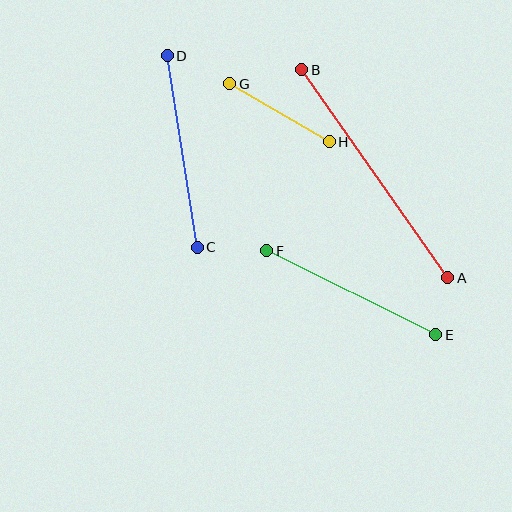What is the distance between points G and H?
The distance is approximately 115 pixels.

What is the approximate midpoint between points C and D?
The midpoint is at approximately (182, 152) pixels.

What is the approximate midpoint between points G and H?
The midpoint is at approximately (280, 113) pixels.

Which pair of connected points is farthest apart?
Points A and B are farthest apart.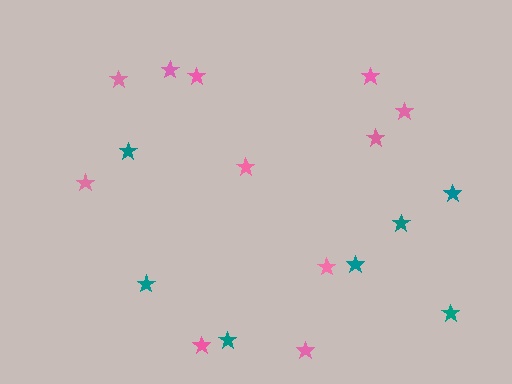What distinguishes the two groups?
There are 2 groups: one group of teal stars (7) and one group of pink stars (11).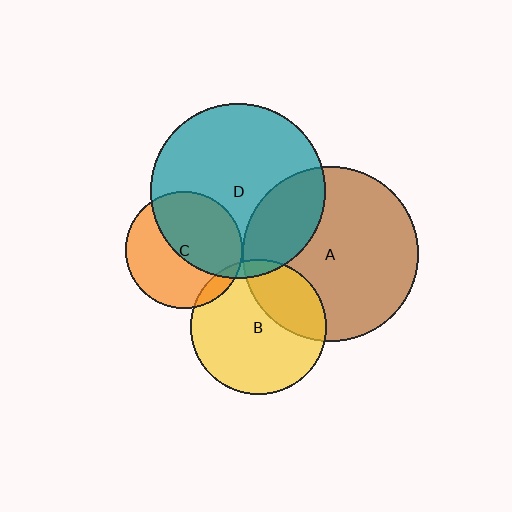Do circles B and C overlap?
Yes.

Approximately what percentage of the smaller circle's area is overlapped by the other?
Approximately 5%.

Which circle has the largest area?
Circle A (brown).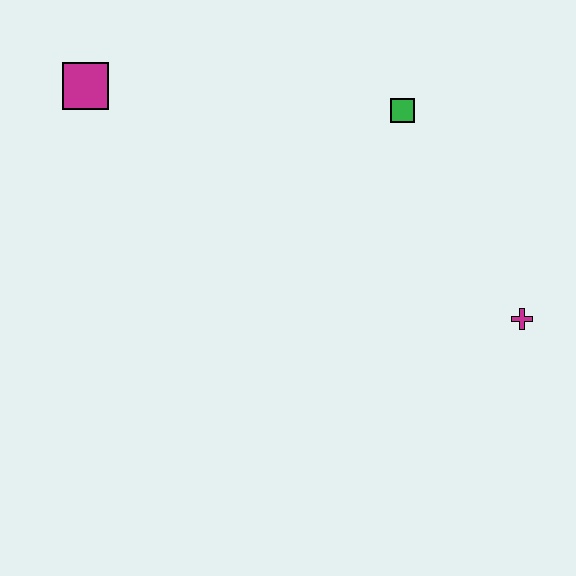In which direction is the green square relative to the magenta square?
The green square is to the right of the magenta square.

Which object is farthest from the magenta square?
The magenta cross is farthest from the magenta square.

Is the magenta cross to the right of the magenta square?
Yes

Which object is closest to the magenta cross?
The green square is closest to the magenta cross.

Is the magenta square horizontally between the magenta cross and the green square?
No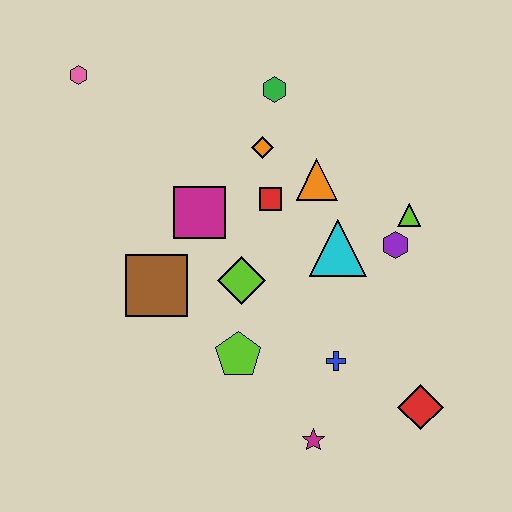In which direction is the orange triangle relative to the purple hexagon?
The orange triangle is to the left of the purple hexagon.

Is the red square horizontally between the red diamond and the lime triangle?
No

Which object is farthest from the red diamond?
The pink hexagon is farthest from the red diamond.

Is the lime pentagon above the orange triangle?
No